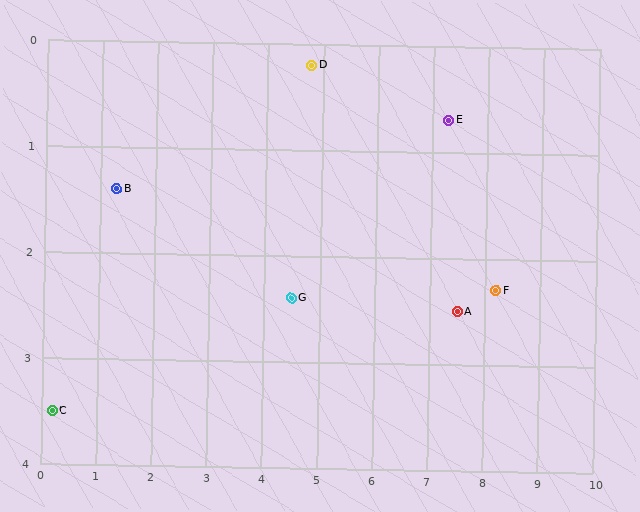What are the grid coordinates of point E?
Point E is at approximately (7.3, 0.7).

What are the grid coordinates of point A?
Point A is at approximately (7.5, 2.5).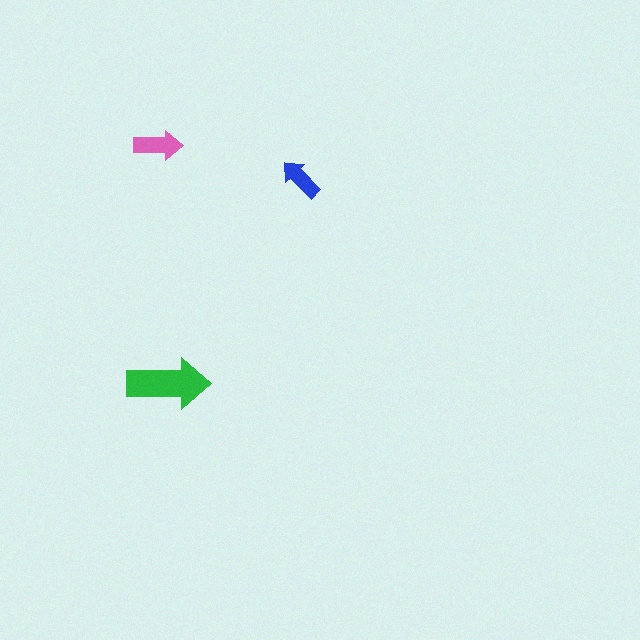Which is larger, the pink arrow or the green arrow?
The green one.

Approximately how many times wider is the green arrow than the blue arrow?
About 2 times wider.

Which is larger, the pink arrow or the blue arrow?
The pink one.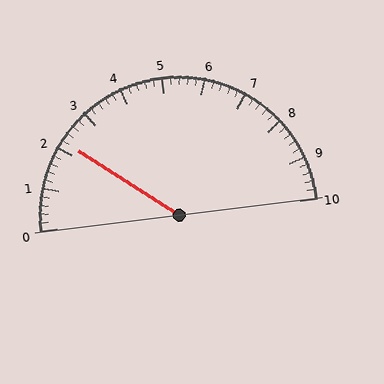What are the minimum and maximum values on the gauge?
The gauge ranges from 0 to 10.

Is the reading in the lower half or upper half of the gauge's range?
The reading is in the lower half of the range (0 to 10).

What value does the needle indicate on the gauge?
The needle indicates approximately 2.2.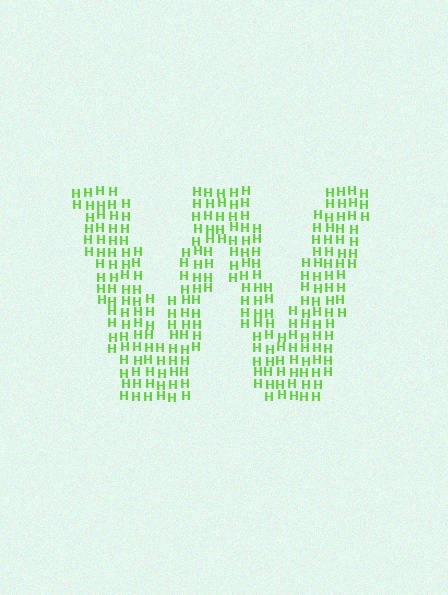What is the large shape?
The large shape is the letter W.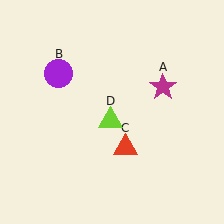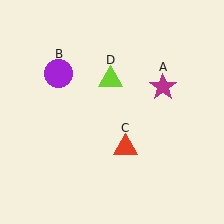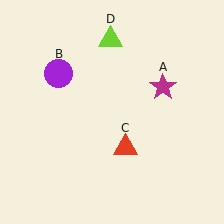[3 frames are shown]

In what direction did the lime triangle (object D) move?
The lime triangle (object D) moved up.